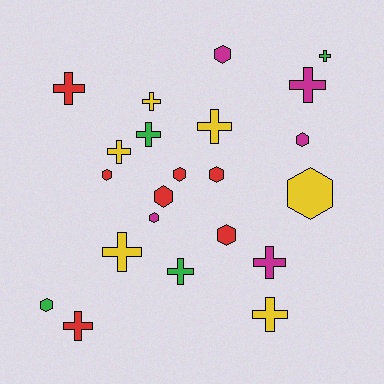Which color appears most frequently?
Red, with 7 objects.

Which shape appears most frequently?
Cross, with 12 objects.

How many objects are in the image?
There are 22 objects.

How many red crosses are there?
There are 2 red crosses.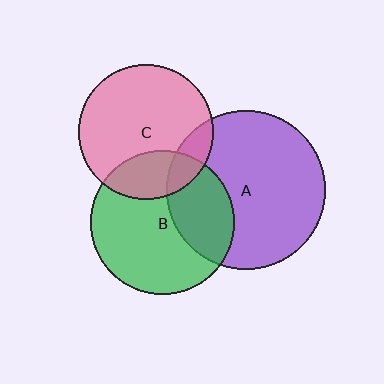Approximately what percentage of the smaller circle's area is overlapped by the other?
Approximately 25%.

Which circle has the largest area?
Circle A (purple).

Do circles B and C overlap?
Yes.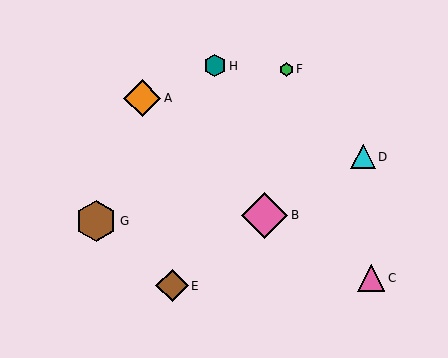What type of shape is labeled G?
Shape G is a brown hexagon.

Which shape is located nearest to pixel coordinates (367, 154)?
The cyan triangle (labeled D) at (363, 157) is nearest to that location.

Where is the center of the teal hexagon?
The center of the teal hexagon is at (215, 66).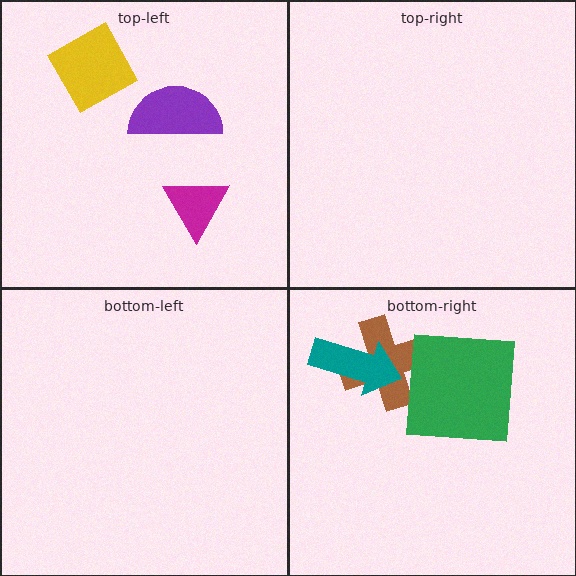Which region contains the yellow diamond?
The top-left region.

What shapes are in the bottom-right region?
The brown cross, the green square, the teal arrow.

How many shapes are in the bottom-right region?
3.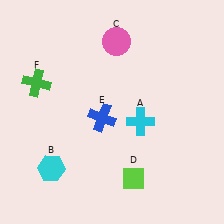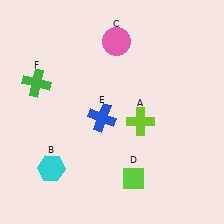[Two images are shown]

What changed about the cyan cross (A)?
In Image 1, A is cyan. In Image 2, it changed to lime.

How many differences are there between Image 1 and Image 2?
There is 1 difference between the two images.